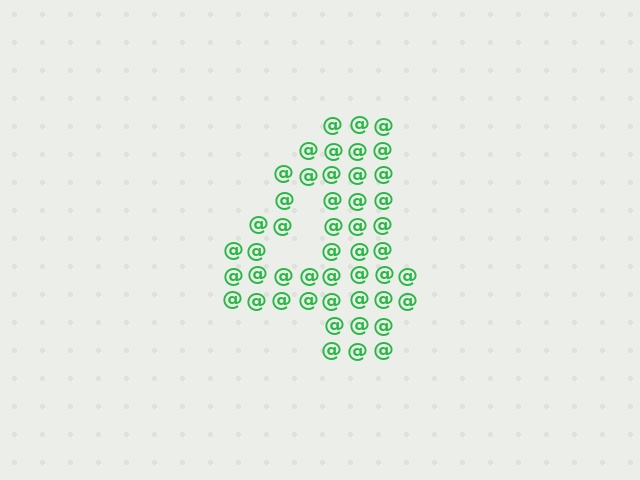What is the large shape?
The large shape is the digit 4.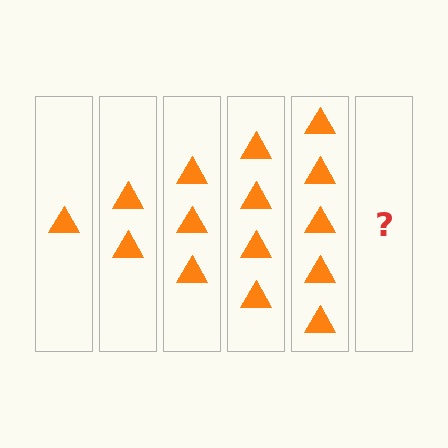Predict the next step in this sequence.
The next step is 6 triangles.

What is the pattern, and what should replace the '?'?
The pattern is that each step adds one more triangle. The '?' should be 6 triangles.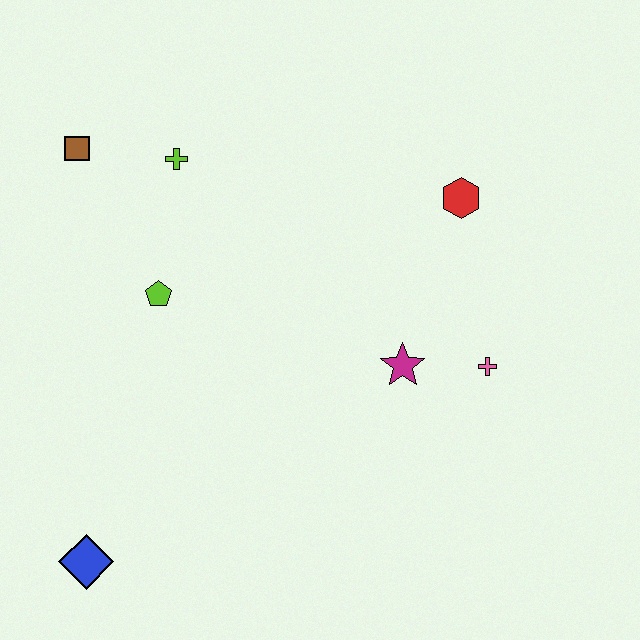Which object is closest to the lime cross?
The brown square is closest to the lime cross.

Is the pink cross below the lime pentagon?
Yes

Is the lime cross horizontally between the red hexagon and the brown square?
Yes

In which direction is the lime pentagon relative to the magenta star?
The lime pentagon is to the left of the magenta star.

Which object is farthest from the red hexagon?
The blue diamond is farthest from the red hexagon.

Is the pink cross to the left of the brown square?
No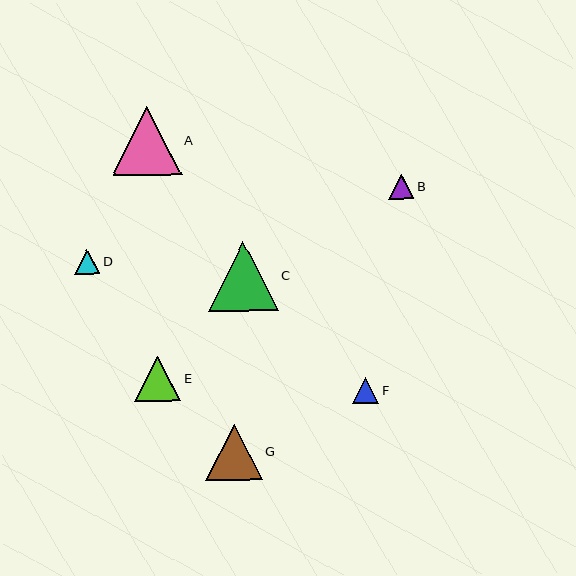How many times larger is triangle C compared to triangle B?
Triangle C is approximately 2.8 times the size of triangle B.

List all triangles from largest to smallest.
From largest to smallest: C, A, G, E, F, D, B.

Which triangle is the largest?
Triangle C is the largest with a size of approximately 69 pixels.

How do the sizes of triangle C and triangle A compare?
Triangle C and triangle A are approximately the same size.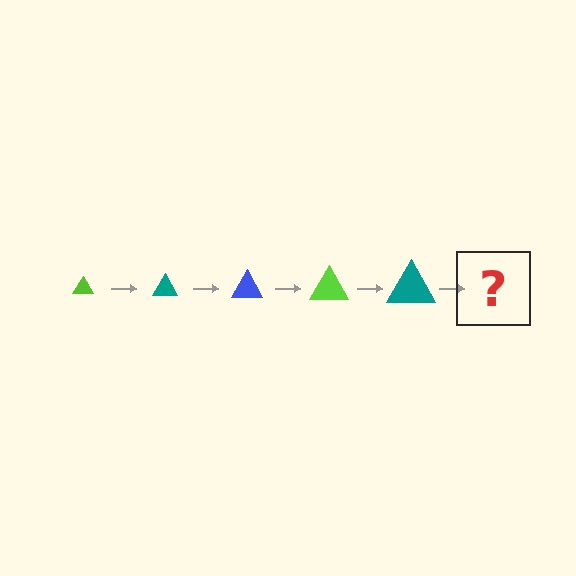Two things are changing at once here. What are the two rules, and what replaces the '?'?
The two rules are that the triangle grows larger each step and the color cycles through lime, teal, and blue. The '?' should be a blue triangle, larger than the previous one.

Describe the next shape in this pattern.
It should be a blue triangle, larger than the previous one.